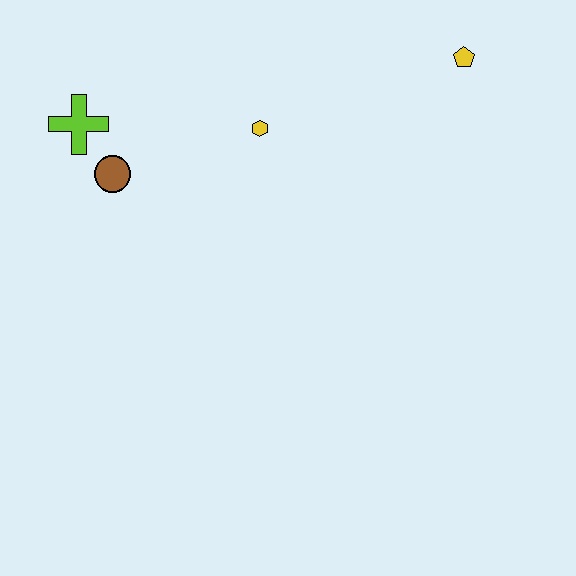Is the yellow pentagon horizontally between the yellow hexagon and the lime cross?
No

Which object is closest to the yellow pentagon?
The yellow hexagon is closest to the yellow pentagon.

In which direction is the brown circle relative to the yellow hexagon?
The brown circle is to the left of the yellow hexagon.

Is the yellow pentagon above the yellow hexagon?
Yes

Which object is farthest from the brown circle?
The yellow pentagon is farthest from the brown circle.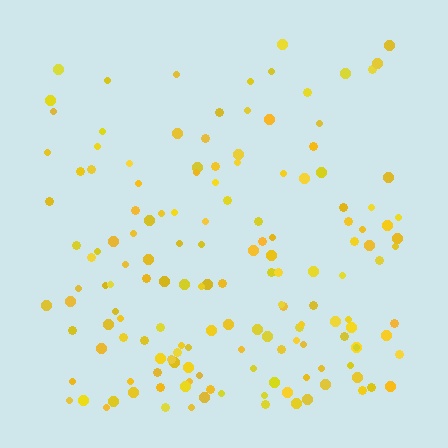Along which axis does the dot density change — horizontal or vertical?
Vertical.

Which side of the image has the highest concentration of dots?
The bottom.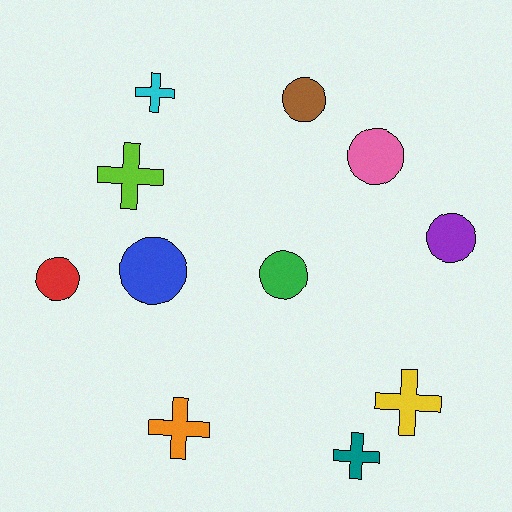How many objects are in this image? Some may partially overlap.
There are 11 objects.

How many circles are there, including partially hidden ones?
There are 6 circles.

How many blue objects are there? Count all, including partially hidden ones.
There is 1 blue object.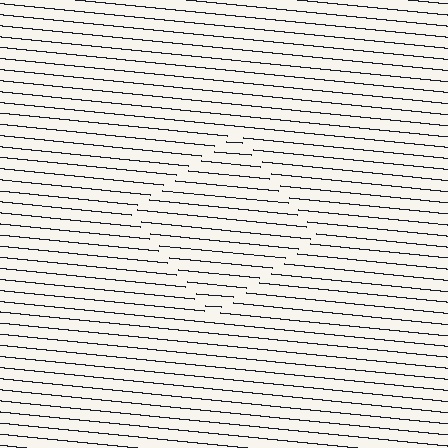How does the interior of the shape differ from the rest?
The interior of the shape contains the same grating, shifted by half a period — the contour is defined by the phase discontinuity where line-ends from the inner and outer gratings abut.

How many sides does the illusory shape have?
4 sides — the line-ends trace a square.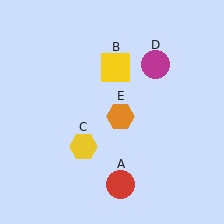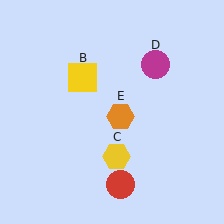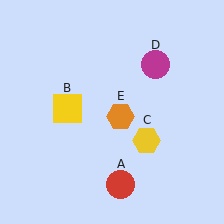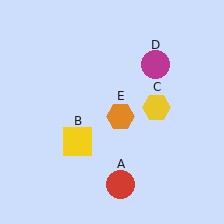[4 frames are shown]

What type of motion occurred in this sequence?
The yellow square (object B), yellow hexagon (object C) rotated counterclockwise around the center of the scene.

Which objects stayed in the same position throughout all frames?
Red circle (object A) and magenta circle (object D) and orange hexagon (object E) remained stationary.